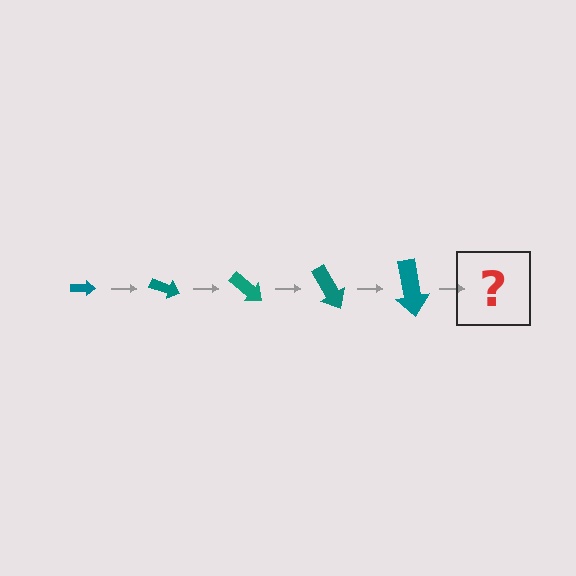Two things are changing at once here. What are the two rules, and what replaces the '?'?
The two rules are that the arrow grows larger each step and it rotates 20 degrees each step. The '?' should be an arrow, larger than the previous one and rotated 100 degrees from the start.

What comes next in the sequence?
The next element should be an arrow, larger than the previous one and rotated 100 degrees from the start.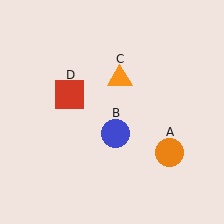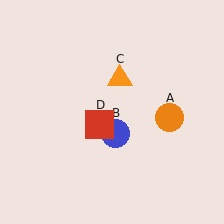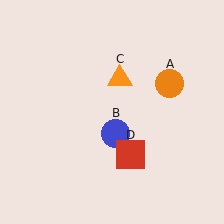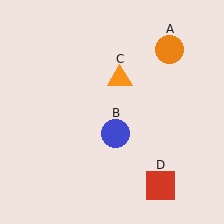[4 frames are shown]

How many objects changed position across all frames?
2 objects changed position: orange circle (object A), red square (object D).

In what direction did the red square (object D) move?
The red square (object D) moved down and to the right.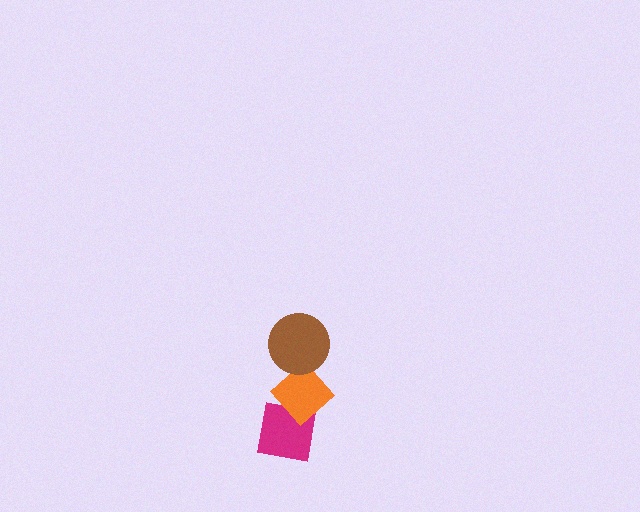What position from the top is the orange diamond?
The orange diamond is 2nd from the top.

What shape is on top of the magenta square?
The orange diamond is on top of the magenta square.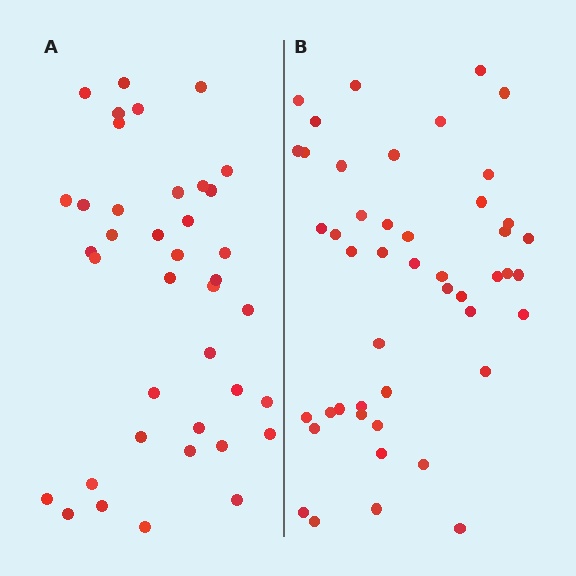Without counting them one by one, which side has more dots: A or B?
Region B (the right region) has more dots.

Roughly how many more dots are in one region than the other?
Region B has roughly 8 or so more dots than region A.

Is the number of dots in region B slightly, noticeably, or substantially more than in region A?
Region B has only slightly more — the two regions are fairly close. The ratio is roughly 1.2 to 1.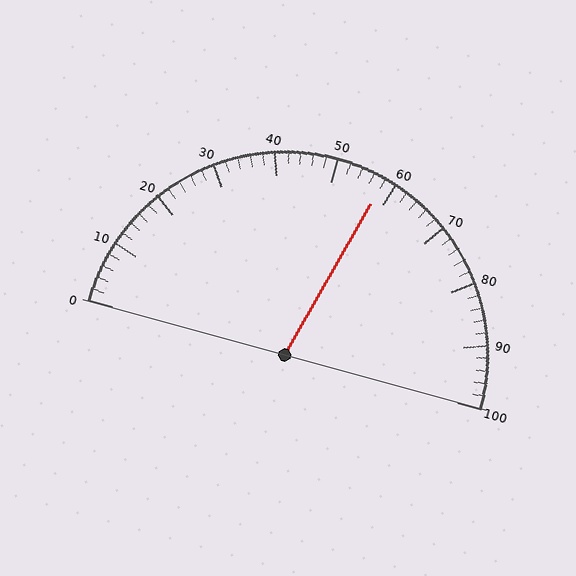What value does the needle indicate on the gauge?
The needle indicates approximately 58.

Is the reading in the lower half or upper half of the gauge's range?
The reading is in the upper half of the range (0 to 100).